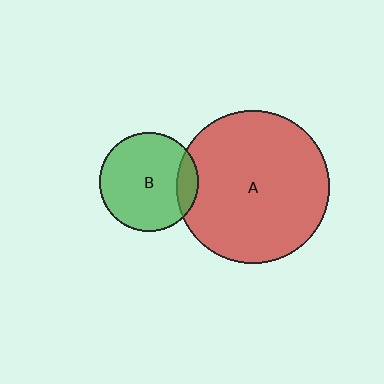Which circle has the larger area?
Circle A (red).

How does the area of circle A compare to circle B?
Approximately 2.4 times.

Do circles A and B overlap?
Yes.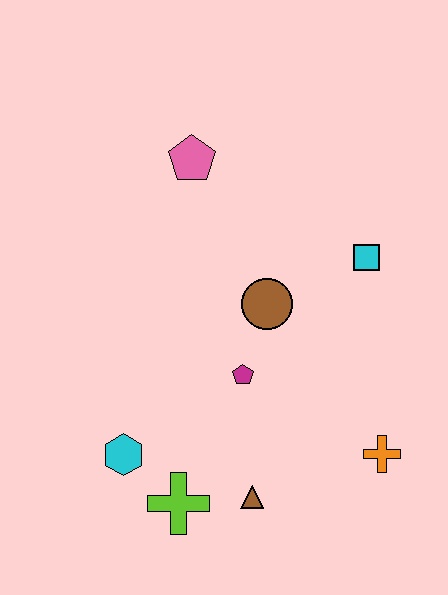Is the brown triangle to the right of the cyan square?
No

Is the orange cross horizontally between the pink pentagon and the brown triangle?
No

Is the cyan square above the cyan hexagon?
Yes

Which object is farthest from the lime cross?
The pink pentagon is farthest from the lime cross.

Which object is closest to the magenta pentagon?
The brown circle is closest to the magenta pentagon.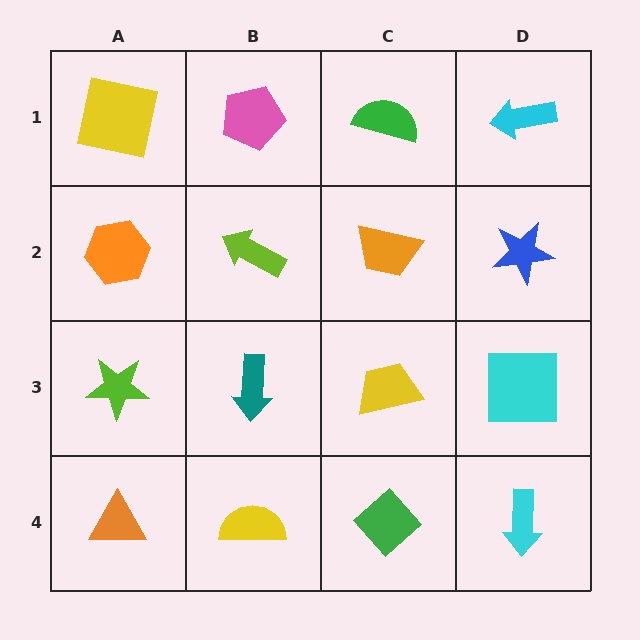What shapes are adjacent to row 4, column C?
A yellow trapezoid (row 3, column C), a yellow semicircle (row 4, column B), a cyan arrow (row 4, column D).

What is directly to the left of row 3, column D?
A yellow trapezoid.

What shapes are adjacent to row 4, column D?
A cyan square (row 3, column D), a green diamond (row 4, column C).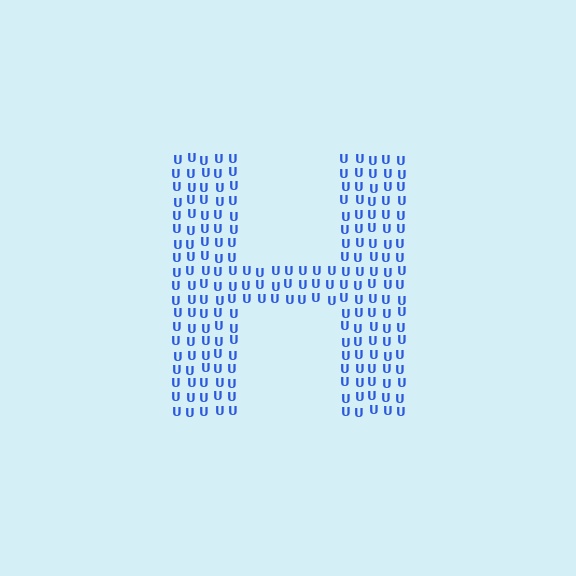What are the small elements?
The small elements are letter U's.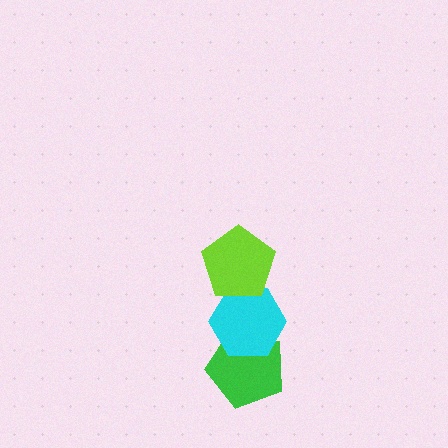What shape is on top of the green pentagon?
The cyan hexagon is on top of the green pentagon.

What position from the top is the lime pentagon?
The lime pentagon is 1st from the top.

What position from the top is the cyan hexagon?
The cyan hexagon is 2nd from the top.